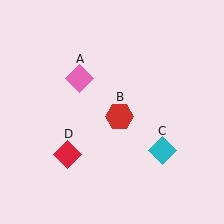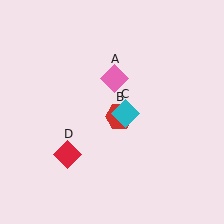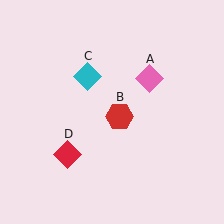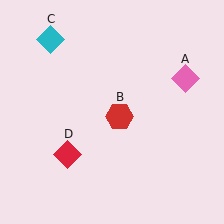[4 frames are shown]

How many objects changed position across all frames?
2 objects changed position: pink diamond (object A), cyan diamond (object C).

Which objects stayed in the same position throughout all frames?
Red hexagon (object B) and red diamond (object D) remained stationary.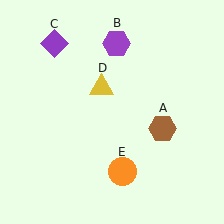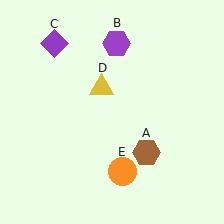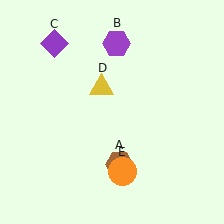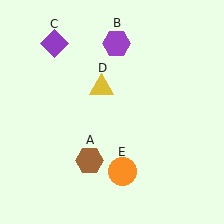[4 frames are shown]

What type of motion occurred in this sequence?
The brown hexagon (object A) rotated clockwise around the center of the scene.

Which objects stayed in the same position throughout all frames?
Purple hexagon (object B) and purple diamond (object C) and yellow triangle (object D) and orange circle (object E) remained stationary.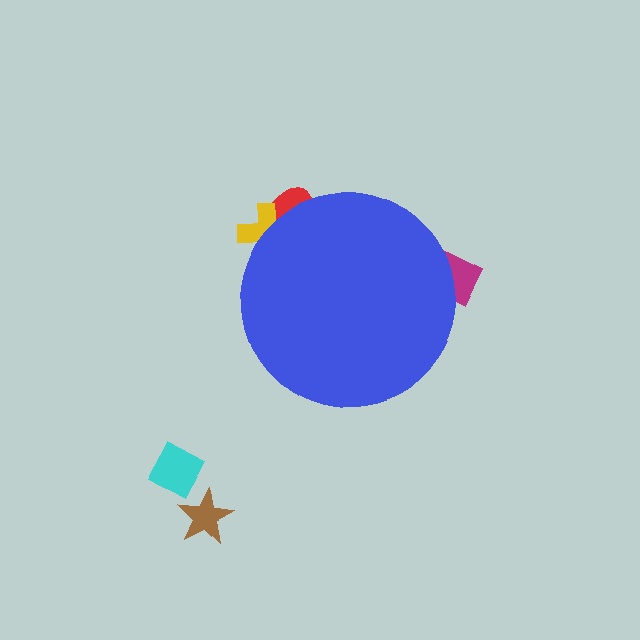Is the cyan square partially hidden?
No, the cyan square is fully visible.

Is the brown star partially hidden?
No, the brown star is fully visible.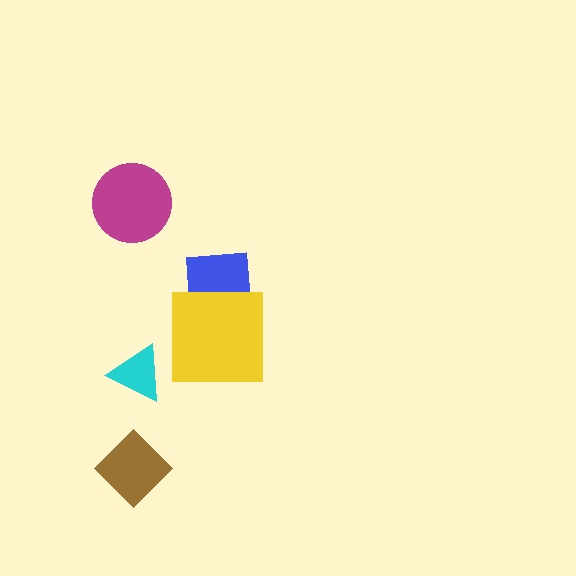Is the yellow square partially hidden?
No, no other shape covers it.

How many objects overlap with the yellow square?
1 object overlaps with the yellow square.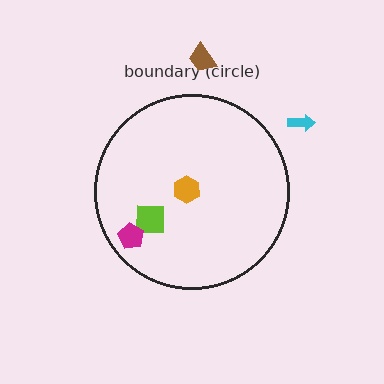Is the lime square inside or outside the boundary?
Inside.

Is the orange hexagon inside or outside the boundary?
Inside.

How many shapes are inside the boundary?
3 inside, 2 outside.